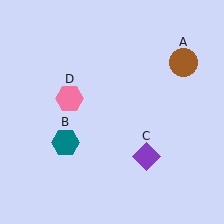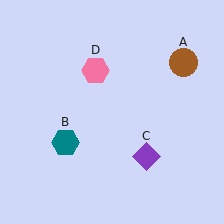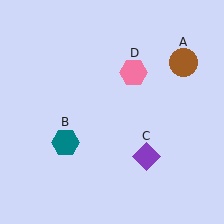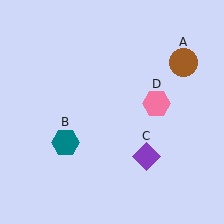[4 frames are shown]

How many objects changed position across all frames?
1 object changed position: pink hexagon (object D).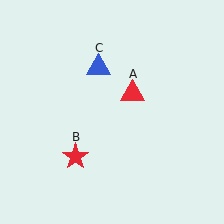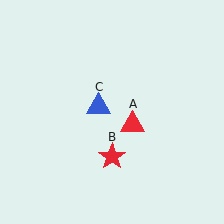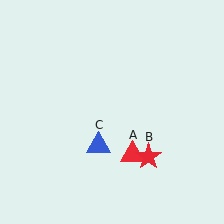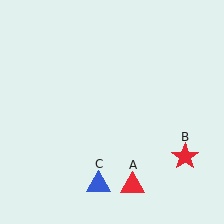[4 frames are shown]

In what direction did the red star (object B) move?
The red star (object B) moved right.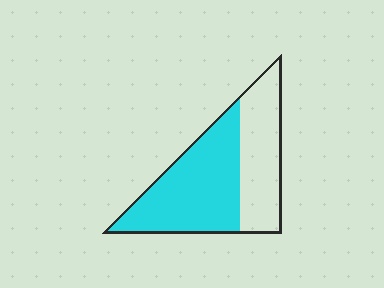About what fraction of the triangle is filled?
About three fifths (3/5).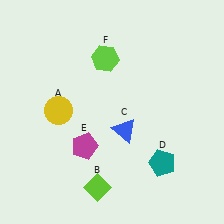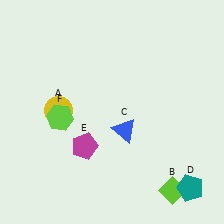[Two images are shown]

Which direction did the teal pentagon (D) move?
The teal pentagon (D) moved right.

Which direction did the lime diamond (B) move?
The lime diamond (B) moved right.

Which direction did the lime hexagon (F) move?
The lime hexagon (F) moved down.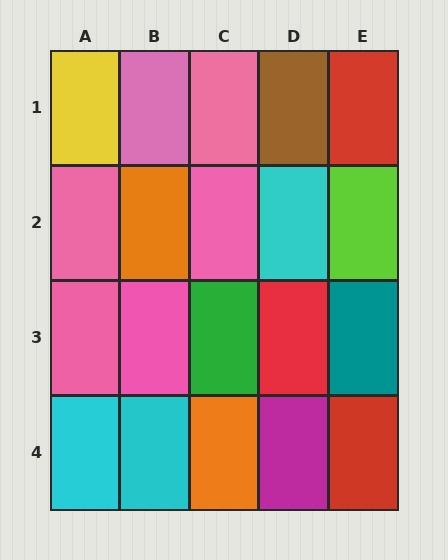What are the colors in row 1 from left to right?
Yellow, pink, pink, brown, red.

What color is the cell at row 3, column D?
Red.